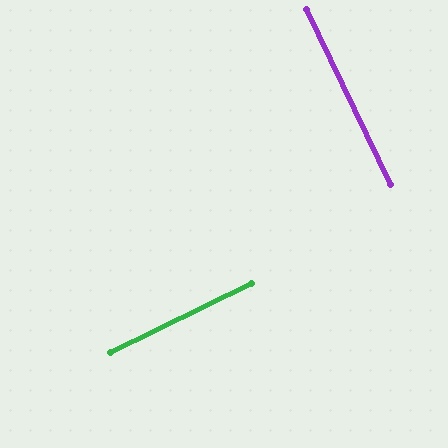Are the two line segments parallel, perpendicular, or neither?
Perpendicular — they meet at approximately 90°.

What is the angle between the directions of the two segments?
Approximately 90 degrees.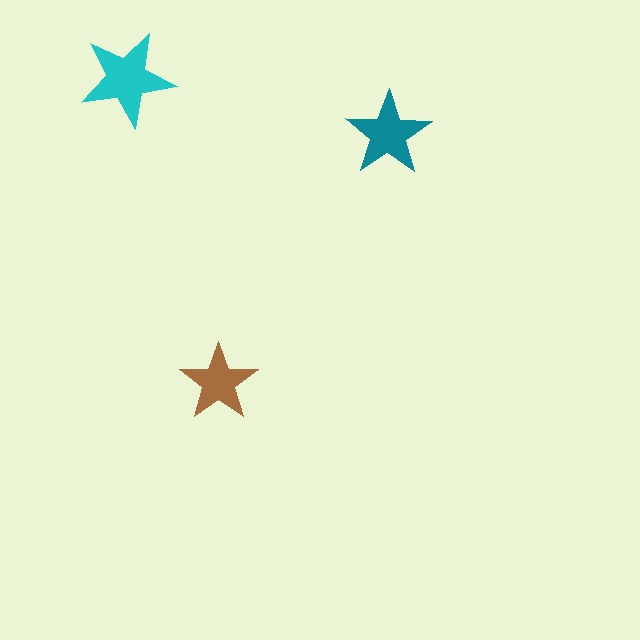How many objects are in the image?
There are 3 objects in the image.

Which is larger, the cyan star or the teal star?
The cyan one.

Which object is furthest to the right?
The teal star is rightmost.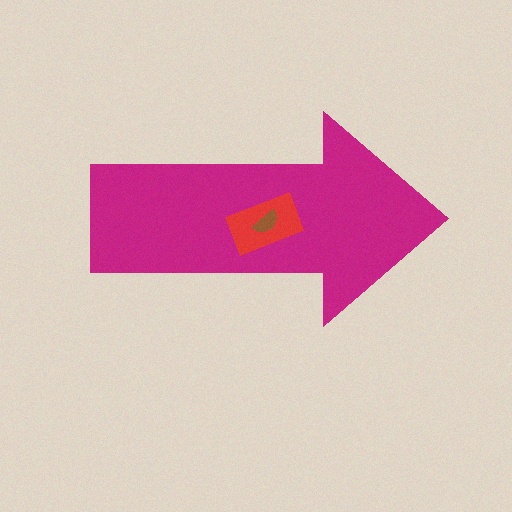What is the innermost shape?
The brown semicircle.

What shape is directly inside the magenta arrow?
The red rectangle.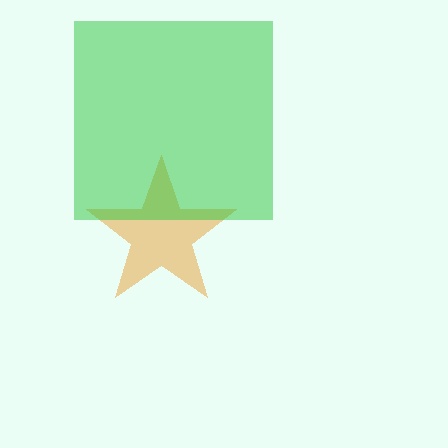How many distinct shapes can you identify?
There are 2 distinct shapes: an orange star, a green square.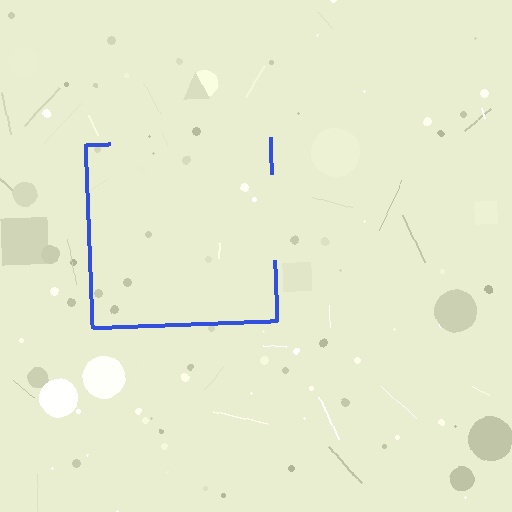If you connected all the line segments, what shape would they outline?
They would outline a square.